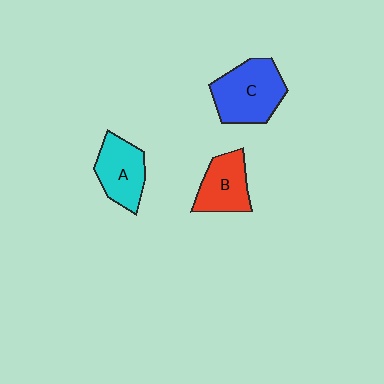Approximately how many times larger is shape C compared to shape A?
Approximately 1.3 times.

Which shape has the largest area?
Shape C (blue).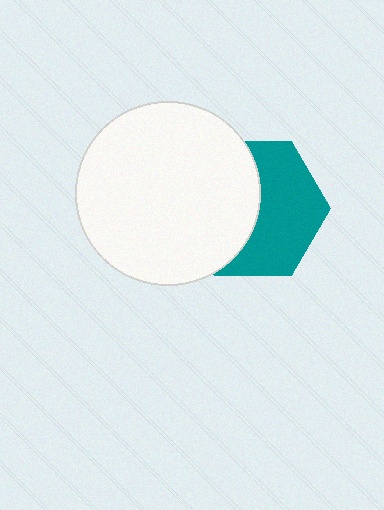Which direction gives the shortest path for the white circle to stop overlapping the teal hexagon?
Moving left gives the shortest separation.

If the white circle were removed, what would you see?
You would see the complete teal hexagon.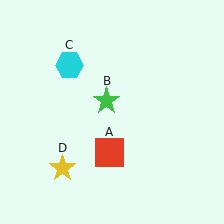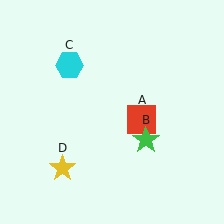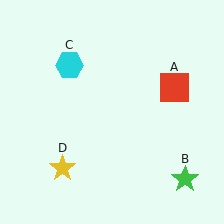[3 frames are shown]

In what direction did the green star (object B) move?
The green star (object B) moved down and to the right.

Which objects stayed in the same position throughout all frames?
Cyan hexagon (object C) and yellow star (object D) remained stationary.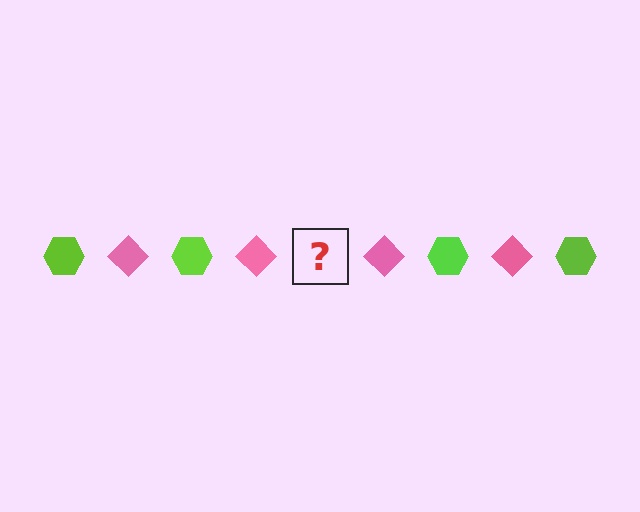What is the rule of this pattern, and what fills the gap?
The rule is that the pattern alternates between lime hexagon and pink diamond. The gap should be filled with a lime hexagon.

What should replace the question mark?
The question mark should be replaced with a lime hexagon.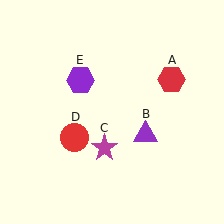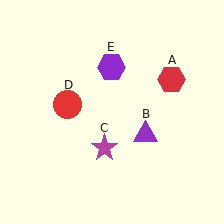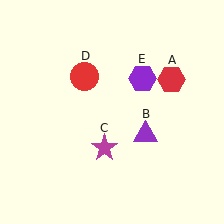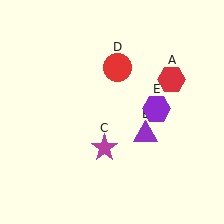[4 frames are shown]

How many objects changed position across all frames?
2 objects changed position: red circle (object D), purple hexagon (object E).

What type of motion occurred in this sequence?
The red circle (object D), purple hexagon (object E) rotated clockwise around the center of the scene.